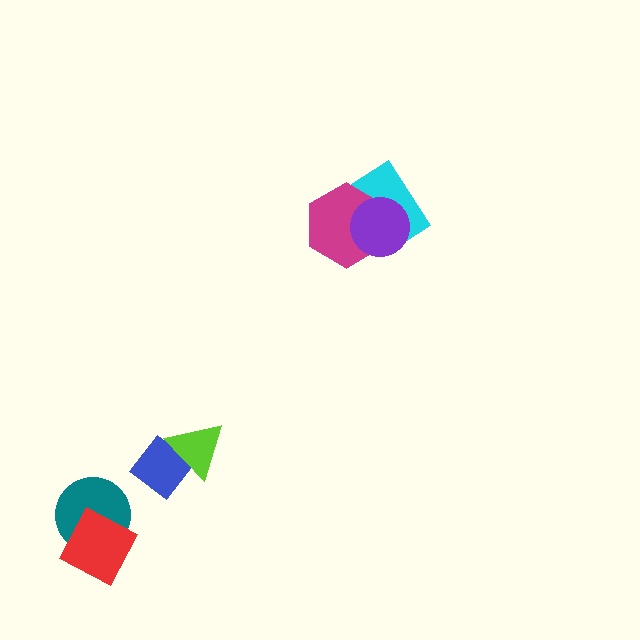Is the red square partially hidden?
No, no other shape covers it.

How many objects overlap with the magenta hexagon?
2 objects overlap with the magenta hexagon.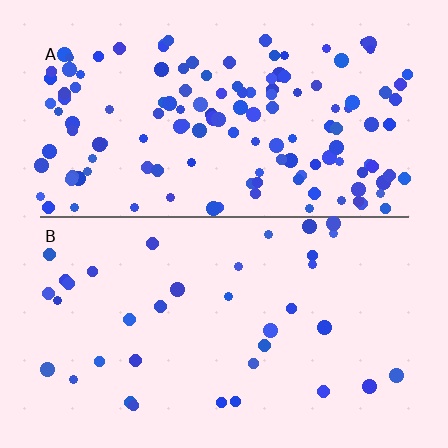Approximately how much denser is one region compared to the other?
Approximately 3.9× — region A over region B.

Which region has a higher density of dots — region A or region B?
A (the top).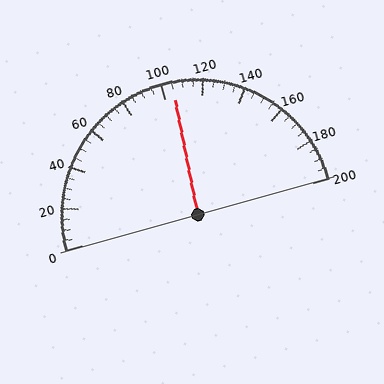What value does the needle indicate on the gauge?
The needle indicates approximately 105.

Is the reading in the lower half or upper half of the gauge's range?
The reading is in the upper half of the range (0 to 200).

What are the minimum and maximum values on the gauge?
The gauge ranges from 0 to 200.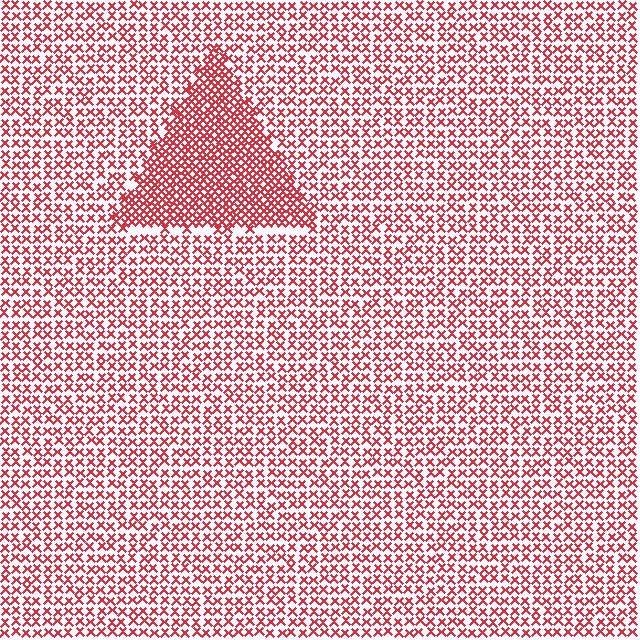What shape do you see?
I see a triangle.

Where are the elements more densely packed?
The elements are more densely packed inside the triangle boundary.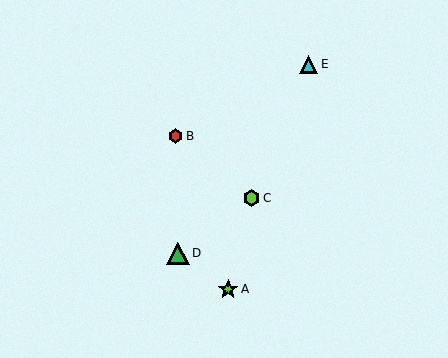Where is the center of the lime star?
The center of the lime star is at (228, 289).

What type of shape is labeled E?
Shape E is a cyan triangle.